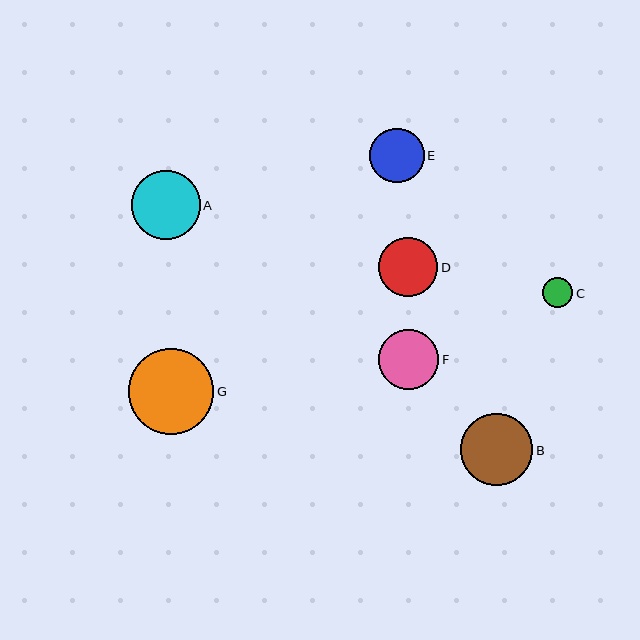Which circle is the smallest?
Circle C is the smallest with a size of approximately 31 pixels.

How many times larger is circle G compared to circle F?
Circle G is approximately 1.4 times the size of circle F.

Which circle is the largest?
Circle G is the largest with a size of approximately 86 pixels.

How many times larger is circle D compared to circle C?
Circle D is approximately 1.9 times the size of circle C.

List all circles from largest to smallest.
From largest to smallest: G, B, A, F, D, E, C.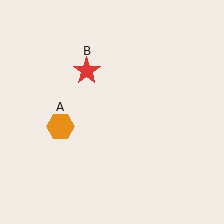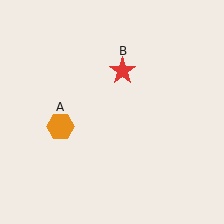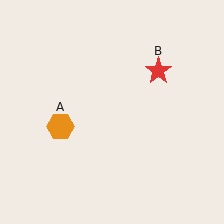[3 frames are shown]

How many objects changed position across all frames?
1 object changed position: red star (object B).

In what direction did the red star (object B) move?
The red star (object B) moved right.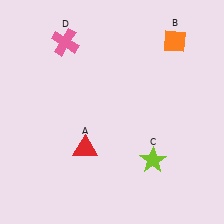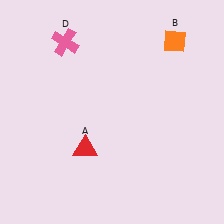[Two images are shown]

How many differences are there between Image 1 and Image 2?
There is 1 difference between the two images.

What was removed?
The lime star (C) was removed in Image 2.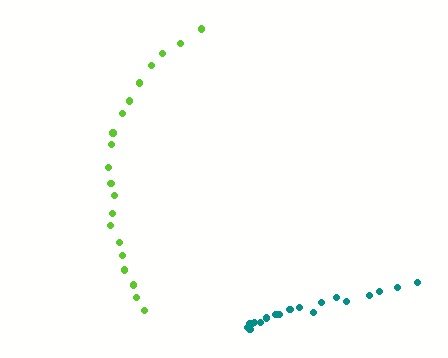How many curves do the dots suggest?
There are 2 distinct paths.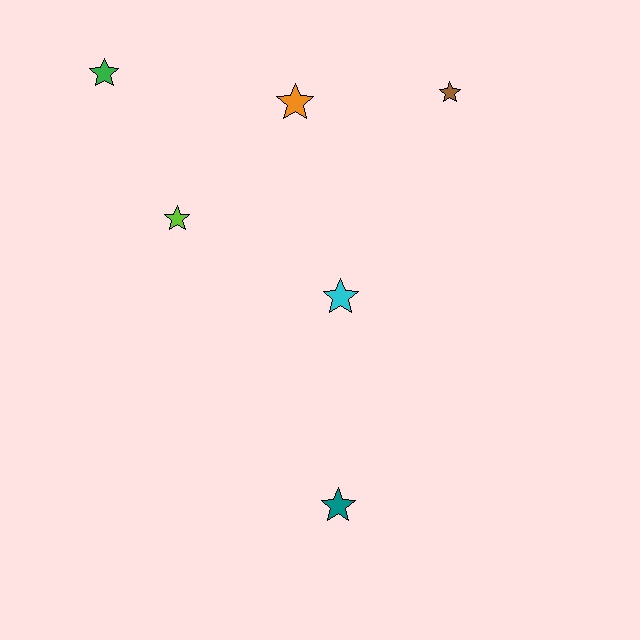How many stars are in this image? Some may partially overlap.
There are 6 stars.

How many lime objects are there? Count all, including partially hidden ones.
There is 1 lime object.